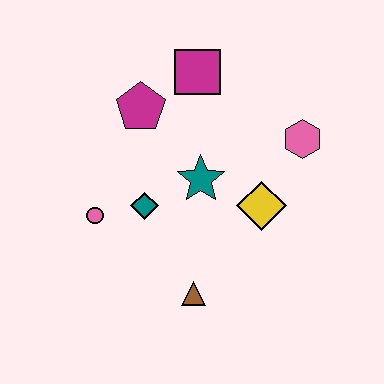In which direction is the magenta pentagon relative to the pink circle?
The magenta pentagon is above the pink circle.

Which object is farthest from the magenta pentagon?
The brown triangle is farthest from the magenta pentagon.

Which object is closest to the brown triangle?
The teal diamond is closest to the brown triangle.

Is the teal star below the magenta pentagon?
Yes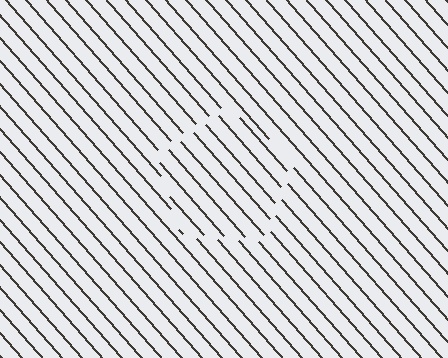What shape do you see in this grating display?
An illusory pentagon. The interior of the shape contains the same grating, shifted by half a period — the contour is defined by the phase discontinuity where line-ends from the inner and outer gratings abut.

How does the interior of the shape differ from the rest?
The interior of the shape contains the same grating, shifted by half a period — the contour is defined by the phase discontinuity where line-ends from the inner and outer gratings abut.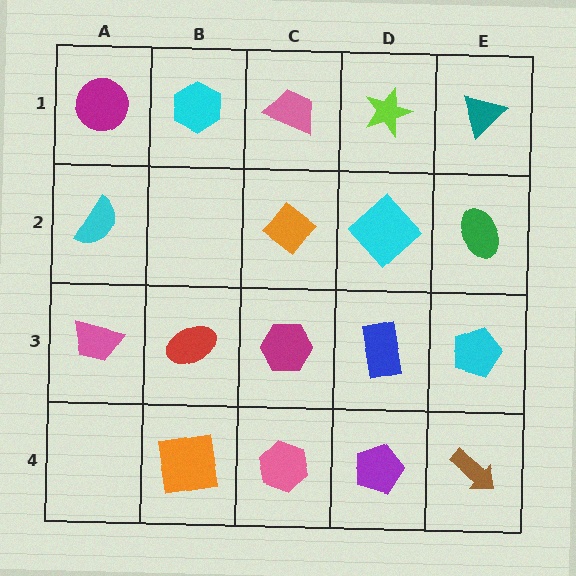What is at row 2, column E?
A green ellipse.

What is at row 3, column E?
A cyan pentagon.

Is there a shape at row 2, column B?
No, that cell is empty.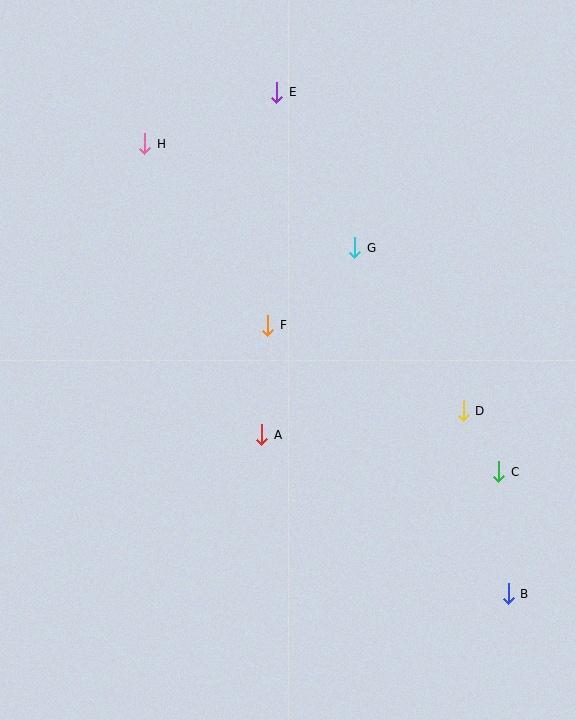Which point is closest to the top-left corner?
Point H is closest to the top-left corner.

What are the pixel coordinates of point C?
Point C is at (499, 472).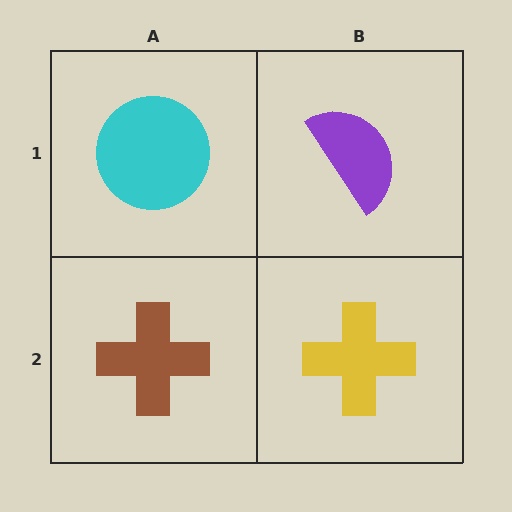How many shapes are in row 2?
2 shapes.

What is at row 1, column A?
A cyan circle.